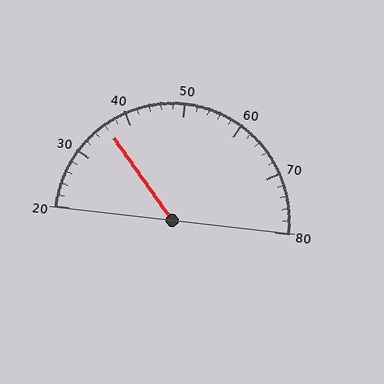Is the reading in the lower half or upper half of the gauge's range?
The reading is in the lower half of the range (20 to 80).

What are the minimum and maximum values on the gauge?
The gauge ranges from 20 to 80.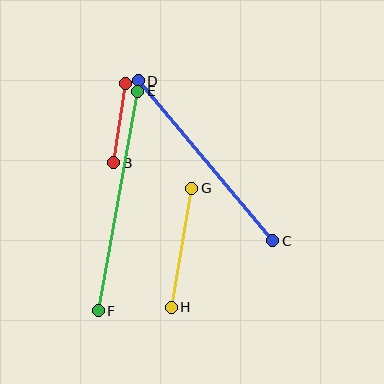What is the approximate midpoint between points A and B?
The midpoint is at approximately (120, 123) pixels.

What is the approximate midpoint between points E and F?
The midpoint is at approximately (118, 201) pixels.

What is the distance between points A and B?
The distance is approximately 80 pixels.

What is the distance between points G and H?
The distance is approximately 121 pixels.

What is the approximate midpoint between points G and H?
The midpoint is at approximately (181, 248) pixels.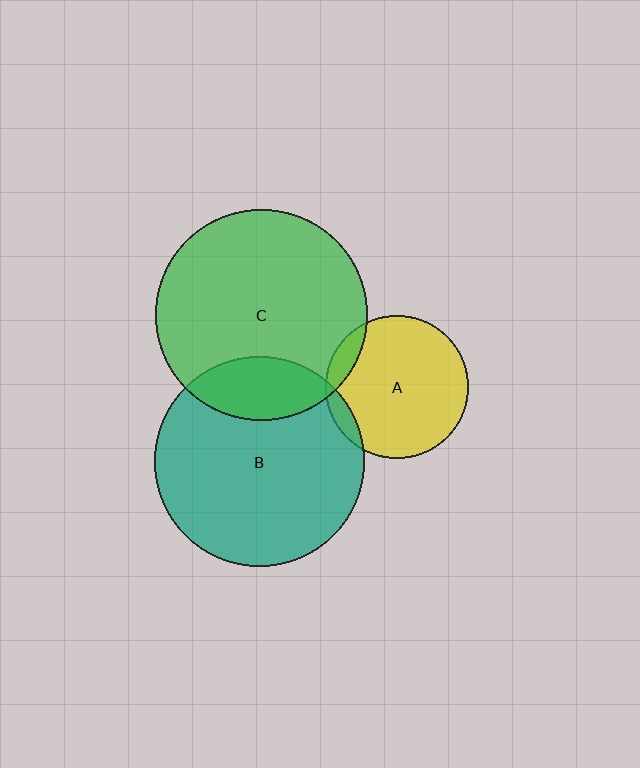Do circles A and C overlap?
Yes.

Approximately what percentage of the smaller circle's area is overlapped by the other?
Approximately 10%.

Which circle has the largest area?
Circle C (green).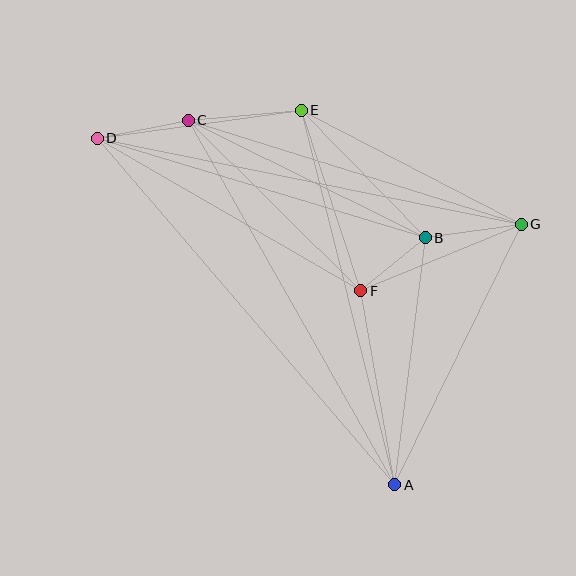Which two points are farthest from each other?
Points A and D are farthest from each other.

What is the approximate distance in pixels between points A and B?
The distance between A and B is approximately 249 pixels.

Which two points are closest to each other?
Points B and F are closest to each other.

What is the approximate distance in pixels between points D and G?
The distance between D and G is approximately 433 pixels.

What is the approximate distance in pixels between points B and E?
The distance between B and E is approximately 177 pixels.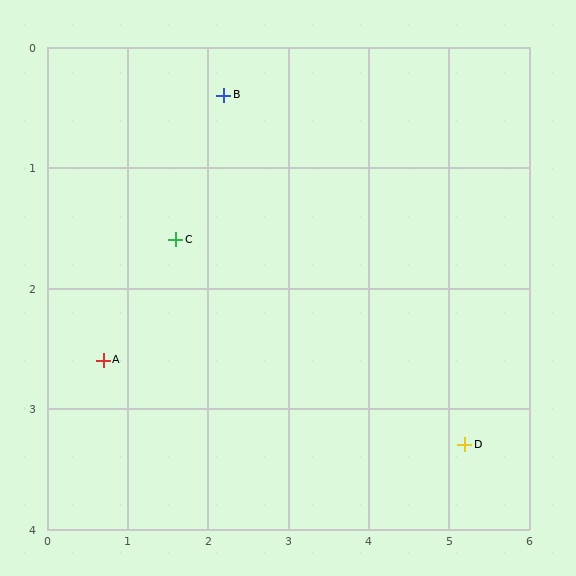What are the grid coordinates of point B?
Point B is at approximately (2.2, 0.4).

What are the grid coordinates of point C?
Point C is at approximately (1.6, 1.6).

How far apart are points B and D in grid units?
Points B and D are about 4.2 grid units apart.